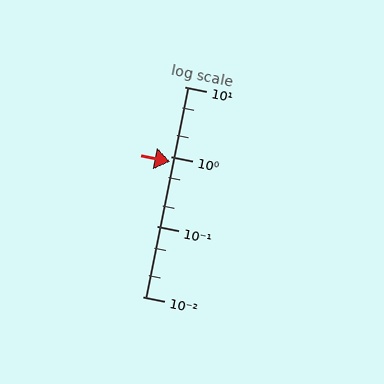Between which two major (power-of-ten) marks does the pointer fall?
The pointer is between 0.1 and 1.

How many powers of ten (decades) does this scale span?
The scale spans 3 decades, from 0.01 to 10.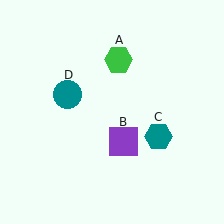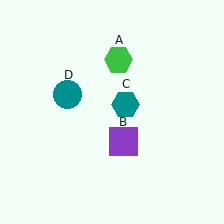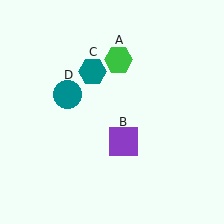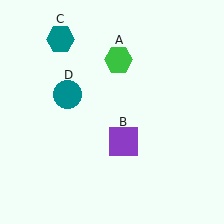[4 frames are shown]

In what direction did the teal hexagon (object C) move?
The teal hexagon (object C) moved up and to the left.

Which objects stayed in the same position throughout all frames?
Green hexagon (object A) and purple square (object B) and teal circle (object D) remained stationary.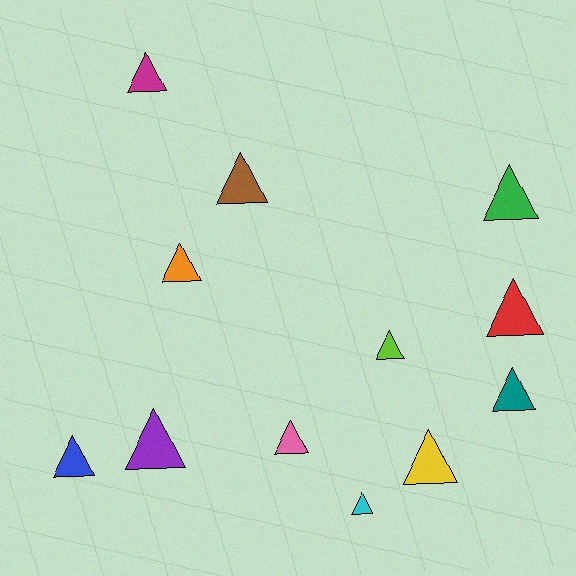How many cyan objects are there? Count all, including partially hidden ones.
There is 1 cyan object.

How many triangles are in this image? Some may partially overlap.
There are 12 triangles.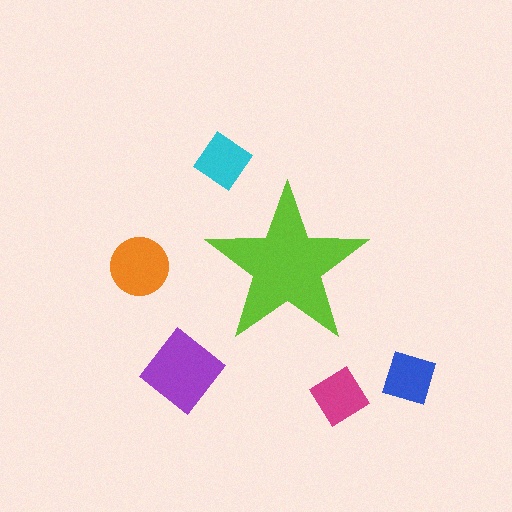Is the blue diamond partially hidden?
No, the blue diamond is fully visible.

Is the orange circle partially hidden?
No, the orange circle is fully visible.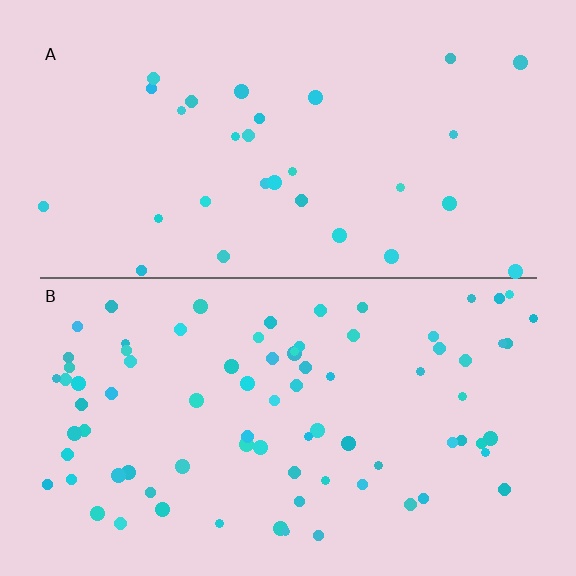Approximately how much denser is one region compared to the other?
Approximately 2.7× — region B over region A.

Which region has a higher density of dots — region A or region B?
B (the bottom).